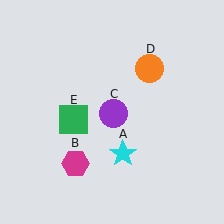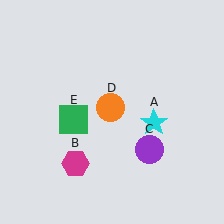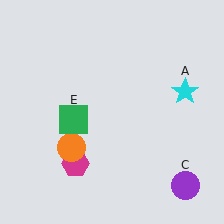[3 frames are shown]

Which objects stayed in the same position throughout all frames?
Magenta hexagon (object B) and green square (object E) remained stationary.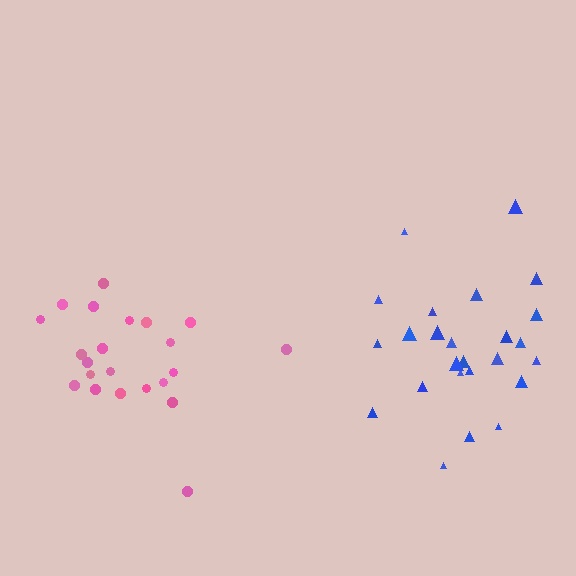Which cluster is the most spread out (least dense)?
Pink.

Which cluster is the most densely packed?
Blue.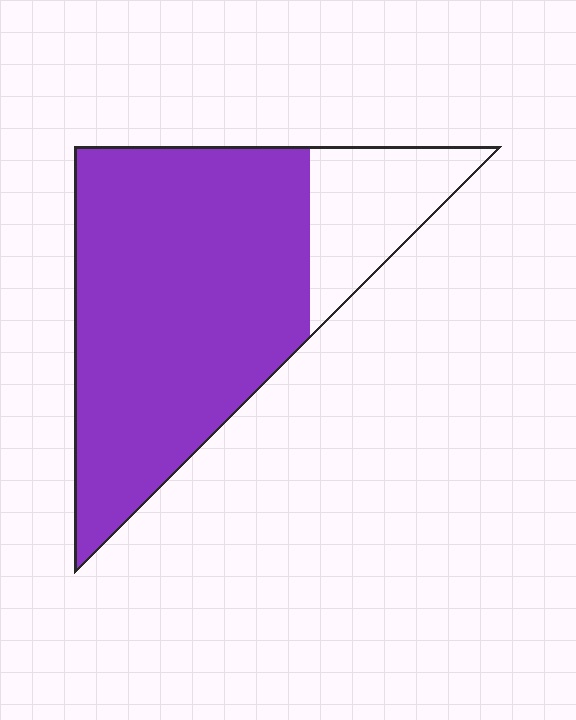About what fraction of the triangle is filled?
About four fifths (4/5).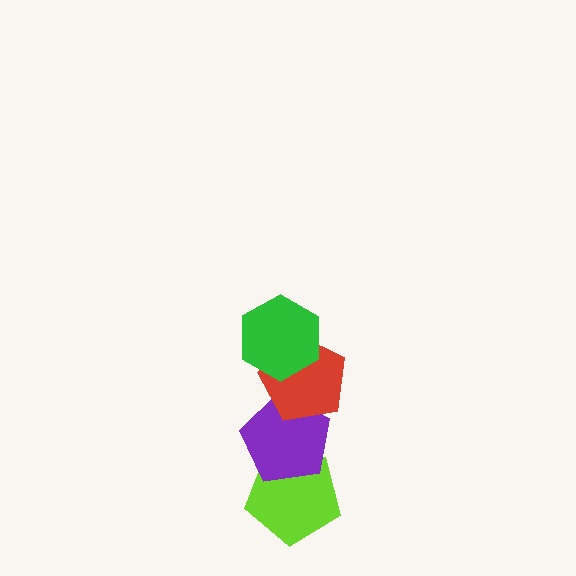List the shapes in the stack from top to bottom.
From top to bottom: the green hexagon, the red pentagon, the purple pentagon, the lime pentagon.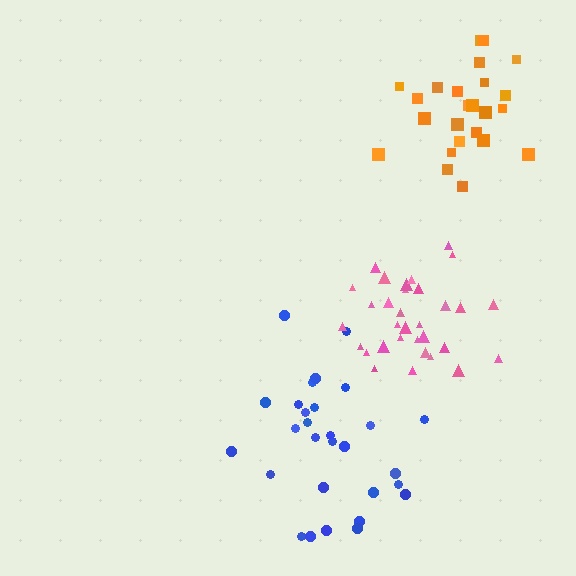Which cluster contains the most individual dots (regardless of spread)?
Pink (32).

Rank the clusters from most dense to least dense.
pink, orange, blue.